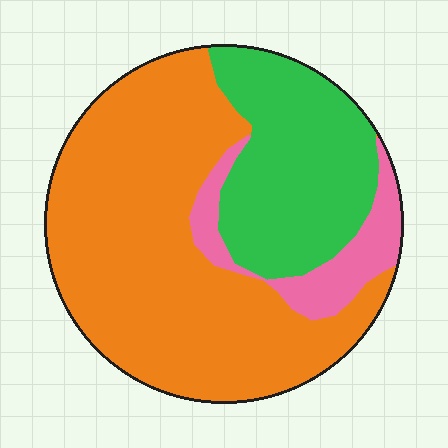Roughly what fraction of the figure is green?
Green covers around 30% of the figure.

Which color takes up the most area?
Orange, at roughly 60%.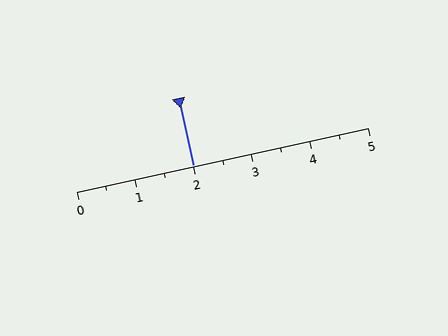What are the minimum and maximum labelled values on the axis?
The axis runs from 0 to 5.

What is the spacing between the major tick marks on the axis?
The major ticks are spaced 1 apart.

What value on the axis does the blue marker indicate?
The marker indicates approximately 2.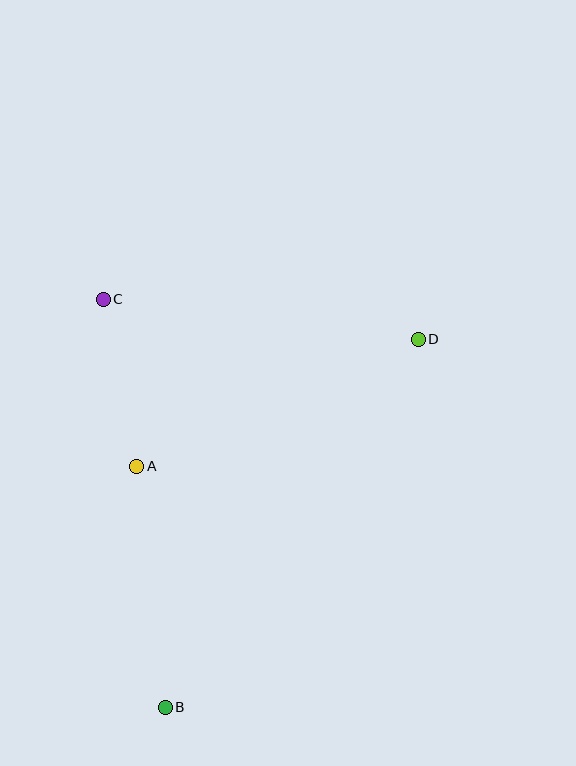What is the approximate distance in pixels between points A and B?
The distance between A and B is approximately 243 pixels.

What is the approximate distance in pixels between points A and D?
The distance between A and D is approximately 309 pixels.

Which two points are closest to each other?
Points A and C are closest to each other.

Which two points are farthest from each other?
Points B and D are farthest from each other.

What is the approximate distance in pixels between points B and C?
The distance between B and C is approximately 412 pixels.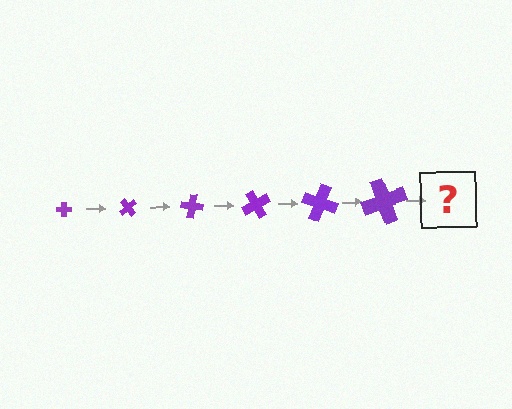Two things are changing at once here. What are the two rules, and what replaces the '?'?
The two rules are that the cross grows larger each step and it rotates 50 degrees each step. The '?' should be a cross, larger than the previous one and rotated 300 degrees from the start.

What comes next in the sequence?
The next element should be a cross, larger than the previous one and rotated 300 degrees from the start.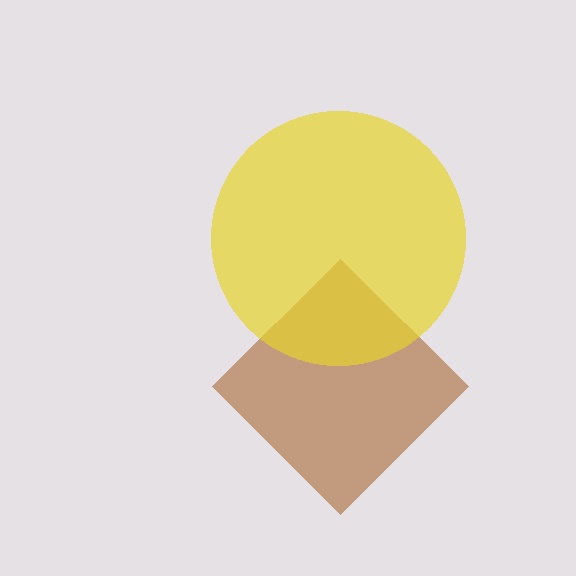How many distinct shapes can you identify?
There are 2 distinct shapes: a brown diamond, a yellow circle.